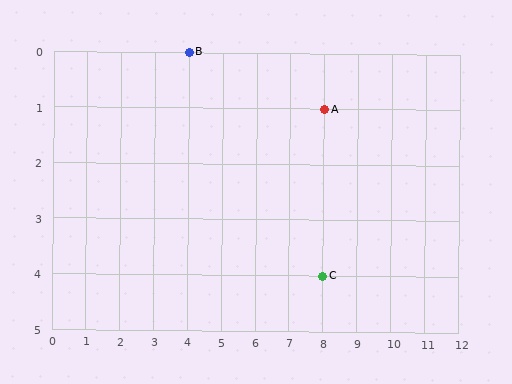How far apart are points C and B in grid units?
Points C and B are 4 columns and 4 rows apart (about 5.7 grid units diagonally).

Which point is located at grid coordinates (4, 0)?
Point B is at (4, 0).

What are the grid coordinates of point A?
Point A is at grid coordinates (8, 1).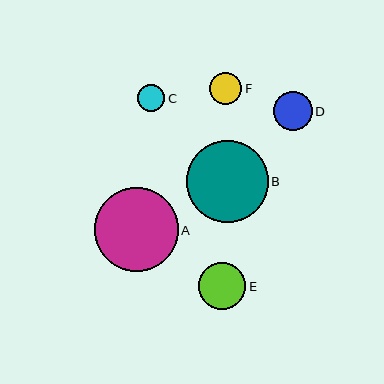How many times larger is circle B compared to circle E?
Circle B is approximately 1.7 times the size of circle E.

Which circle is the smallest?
Circle C is the smallest with a size of approximately 28 pixels.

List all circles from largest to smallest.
From largest to smallest: A, B, E, D, F, C.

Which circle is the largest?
Circle A is the largest with a size of approximately 84 pixels.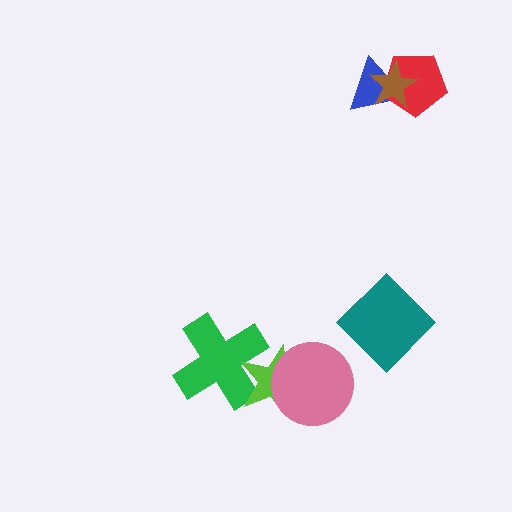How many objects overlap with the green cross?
1 object overlaps with the green cross.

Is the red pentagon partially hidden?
Yes, it is partially covered by another shape.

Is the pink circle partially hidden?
No, no other shape covers it.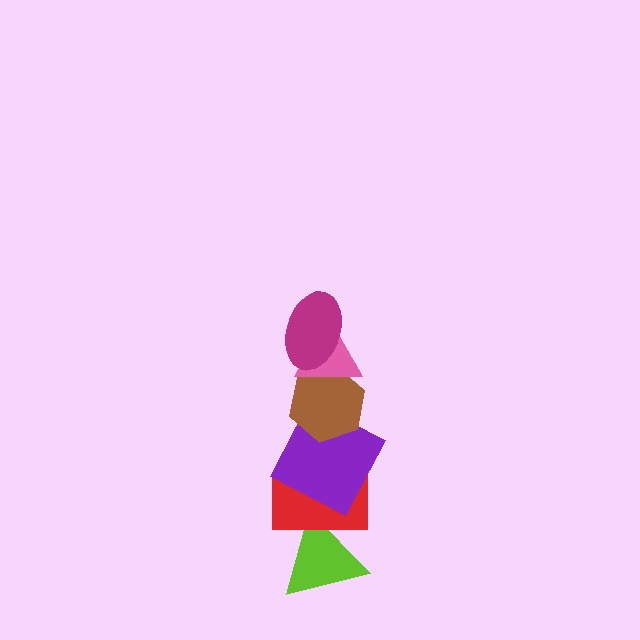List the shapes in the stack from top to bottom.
From top to bottom: the magenta ellipse, the pink triangle, the brown hexagon, the purple square, the red rectangle, the lime triangle.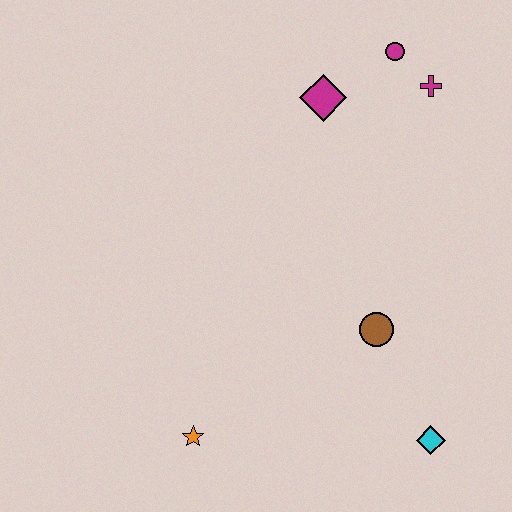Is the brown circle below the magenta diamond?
Yes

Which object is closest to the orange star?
The brown circle is closest to the orange star.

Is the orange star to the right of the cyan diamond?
No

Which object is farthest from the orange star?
The magenta circle is farthest from the orange star.